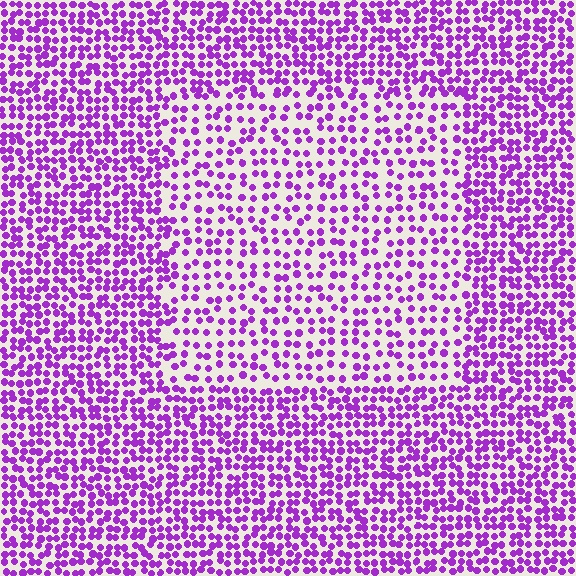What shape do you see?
I see a rectangle.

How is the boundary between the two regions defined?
The boundary is defined by a change in element density (approximately 1.7x ratio). All elements are the same color, size, and shape.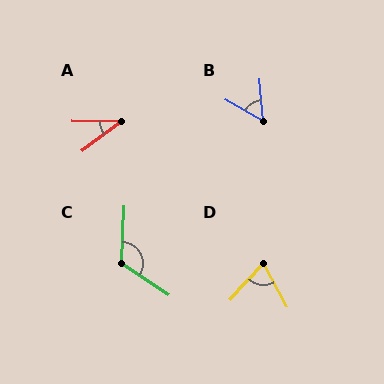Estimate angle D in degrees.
Approximately 71 degrees.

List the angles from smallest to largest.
A (38°), B (54°), D (71°), C (121°).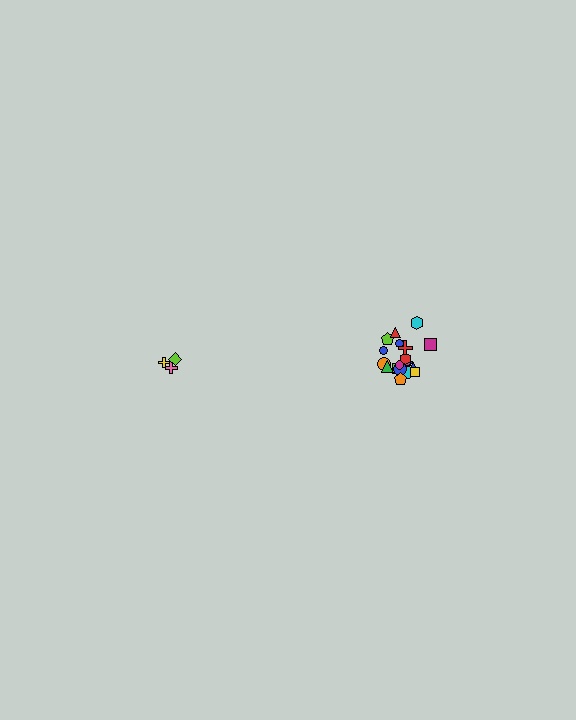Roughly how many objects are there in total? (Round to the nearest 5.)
Roughly 25 objects in total.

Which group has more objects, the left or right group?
The right group.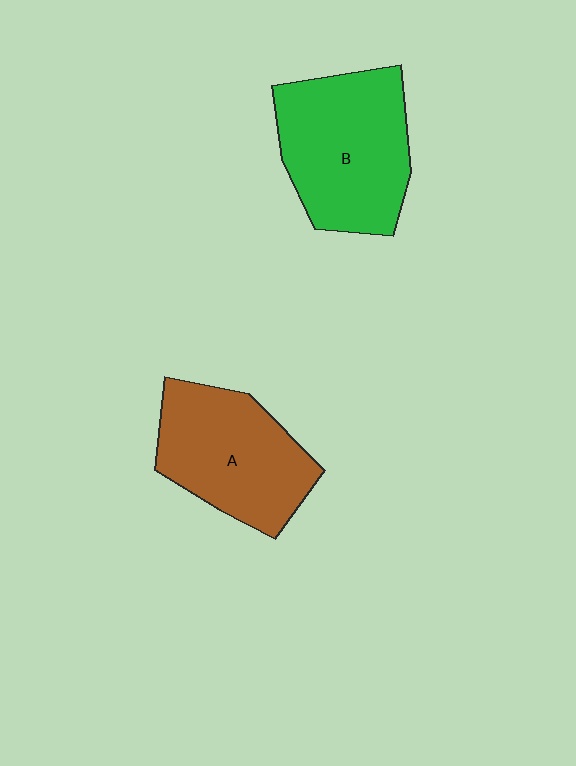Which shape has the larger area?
Shape B (green).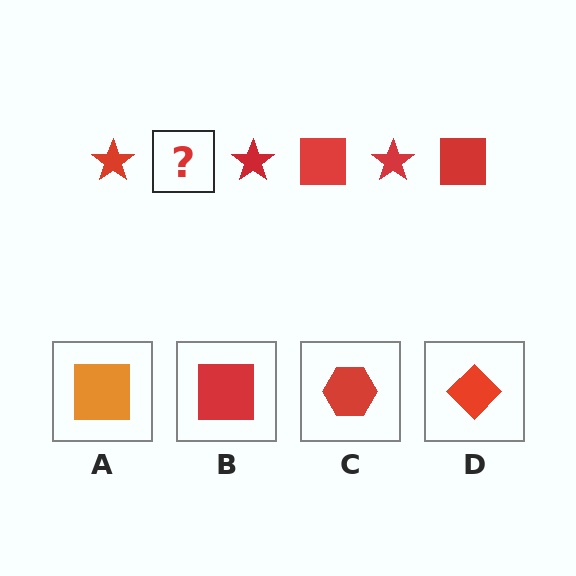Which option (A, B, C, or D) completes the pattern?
B.